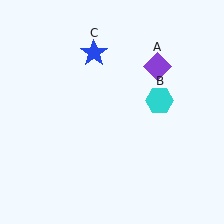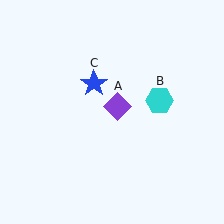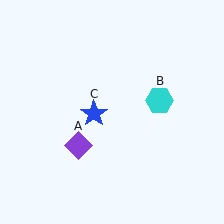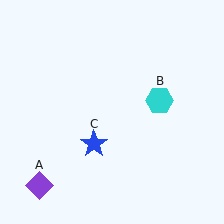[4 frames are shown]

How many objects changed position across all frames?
2 objects changed position: purple diamond (object A), blue star (object C).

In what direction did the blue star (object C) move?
The blue star (object C) moved down.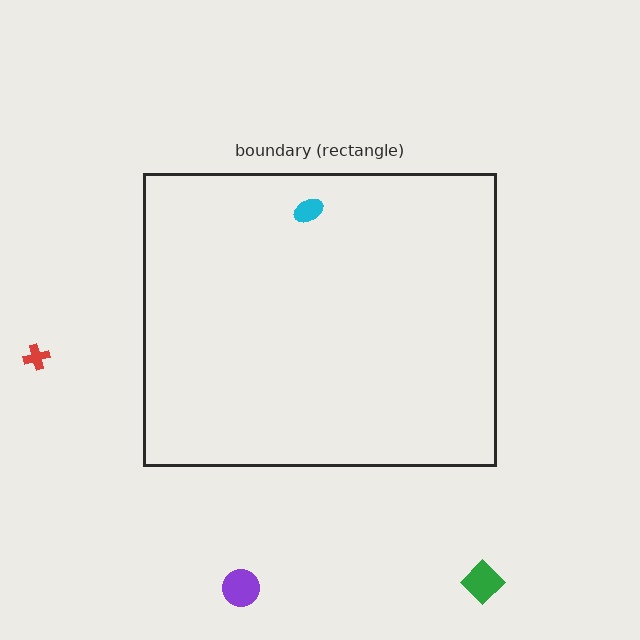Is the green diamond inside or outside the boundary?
Outside.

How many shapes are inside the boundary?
1 inside, 3 outside.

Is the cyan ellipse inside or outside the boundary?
Inside.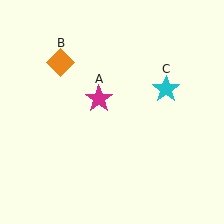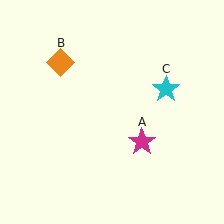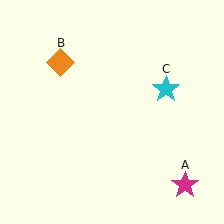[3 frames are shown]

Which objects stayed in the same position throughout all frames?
Orange diamond (object B) and cyan star (object C) remained stationary.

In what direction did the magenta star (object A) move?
The magenta star (object A) moved down and to the right.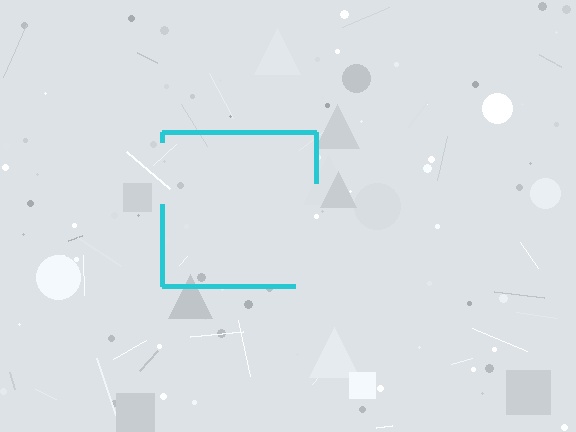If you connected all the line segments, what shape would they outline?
They would outline a square.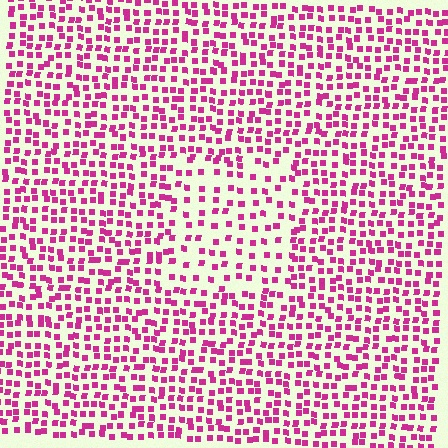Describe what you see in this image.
The image contains small magenta elements arranged at two different densities. A rectangle-shaped region is visible where the elements are less densely packed than the surrounding area.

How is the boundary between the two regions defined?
The boundary is defined by a change in element density (approximately 1.8x ratio). All elements are the same color, size, and shape.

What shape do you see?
I see a rectangle.